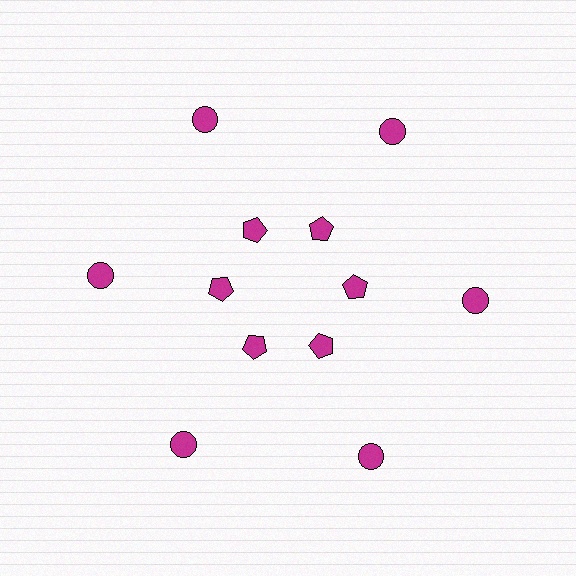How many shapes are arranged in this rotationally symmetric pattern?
There are 12 shapes, arranged in 6 groups of 2.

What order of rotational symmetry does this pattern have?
This pattern has 6-fold rotational symmetry.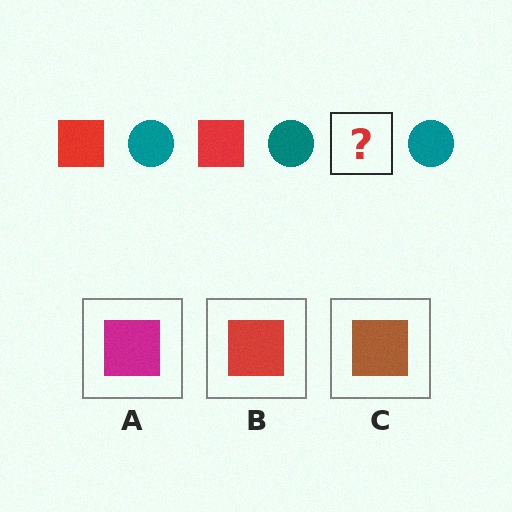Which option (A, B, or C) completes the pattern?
B.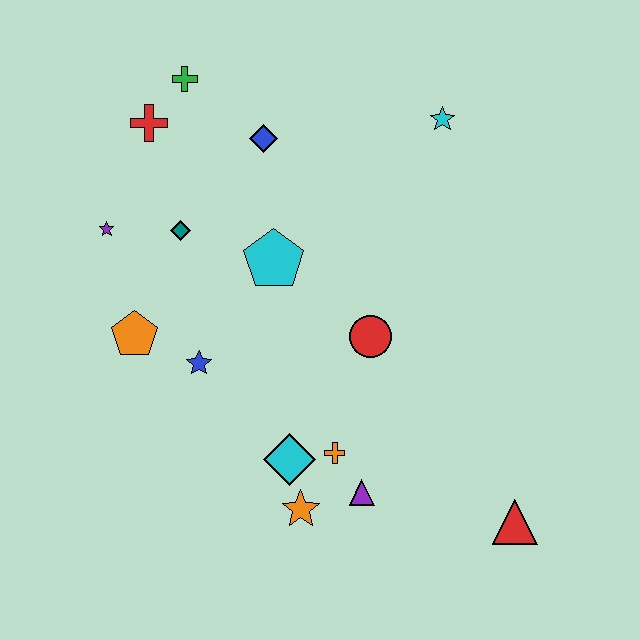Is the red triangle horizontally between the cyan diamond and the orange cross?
No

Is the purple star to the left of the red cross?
Yes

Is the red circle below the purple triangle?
No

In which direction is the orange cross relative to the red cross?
The orange cross is below the red cross.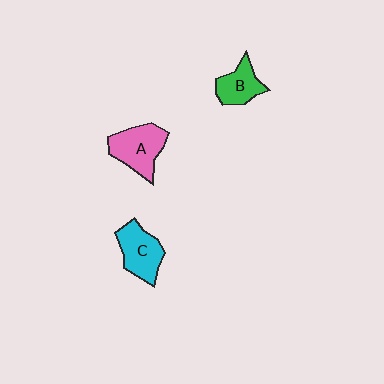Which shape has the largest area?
Shape A (pink).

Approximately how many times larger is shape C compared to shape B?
Approximately 1.3 times.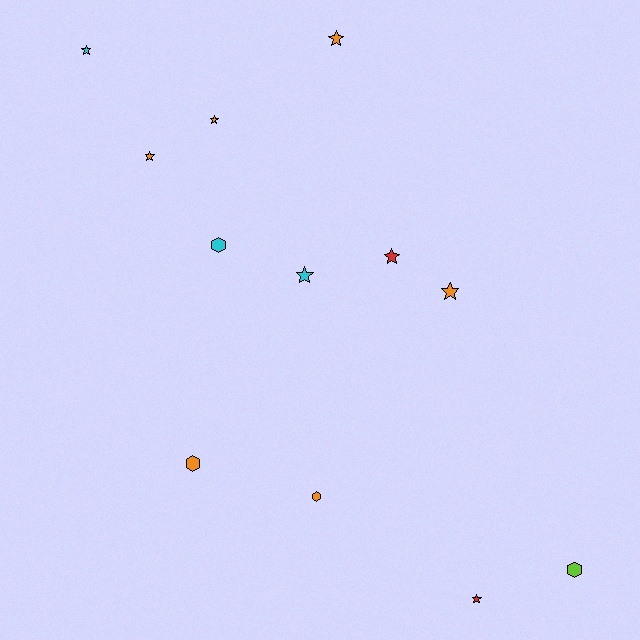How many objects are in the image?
There are 12 objects.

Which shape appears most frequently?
Star, with 8 objects.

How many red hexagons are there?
There are no red hexagons.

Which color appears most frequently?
Orange, with 6 objects.